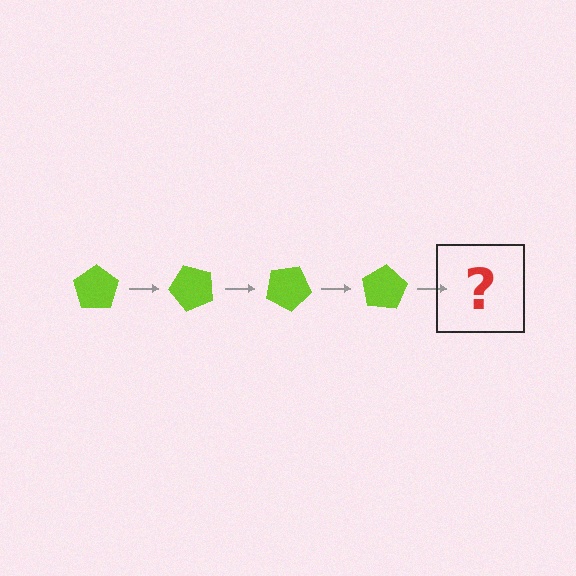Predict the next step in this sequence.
The next step is a lime pentagon rotated 200 degrees.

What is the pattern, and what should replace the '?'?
The pattern is that the pentagon rotates 50 degrees each step. The '?' should be a lime pentagon rotated 200 degrees.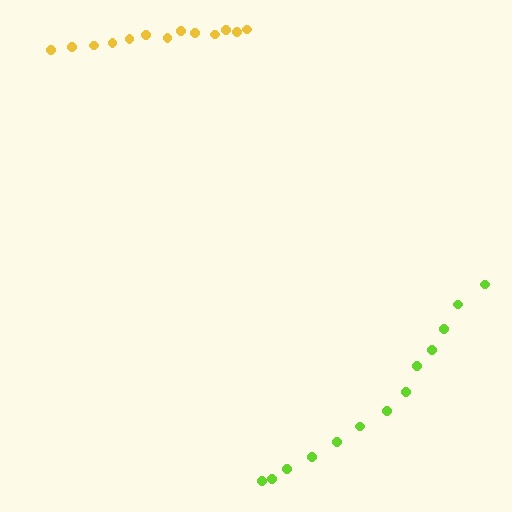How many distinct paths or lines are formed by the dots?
There are 2 distinct paths.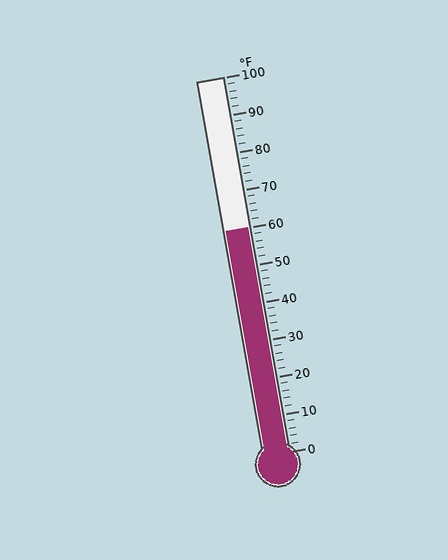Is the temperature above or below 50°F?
The temperature is above 50°F.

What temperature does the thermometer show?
The thermometer shows approximately 60°F.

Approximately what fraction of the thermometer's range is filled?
The thermometer is filled to approximately 60% of its range.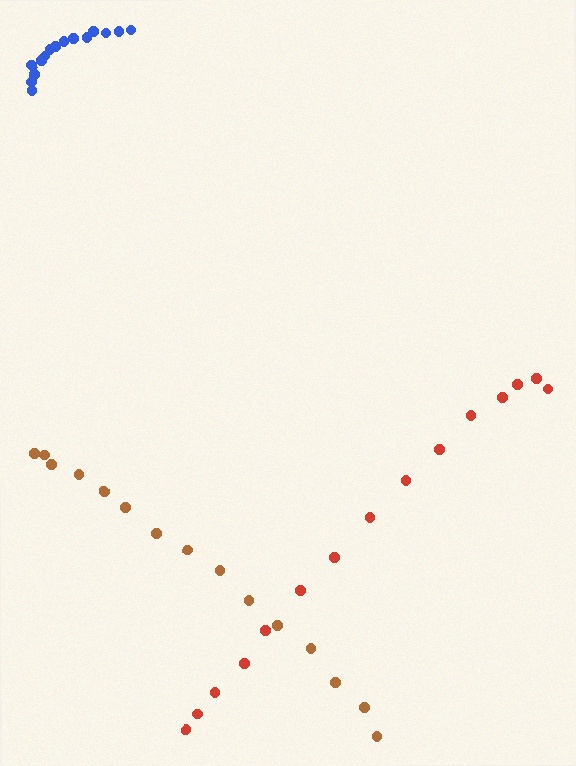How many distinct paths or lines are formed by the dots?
There are 3 distinct paths.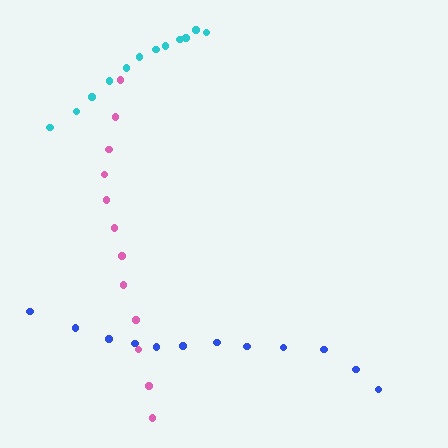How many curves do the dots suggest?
There are 3 distinct paths.